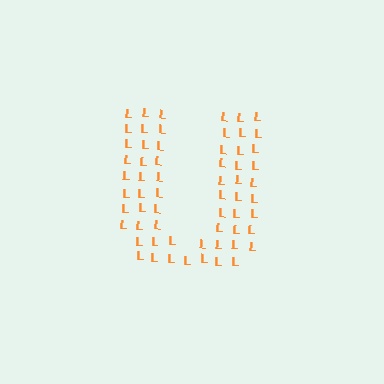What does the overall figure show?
The overall figure shows the letter U.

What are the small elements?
The small elements are letter L's.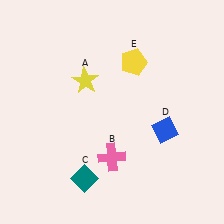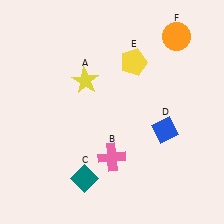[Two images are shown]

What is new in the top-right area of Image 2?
An orange circle (F) was added in the top-right area of Image 2.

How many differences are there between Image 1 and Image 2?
There is 1 difference between the two images.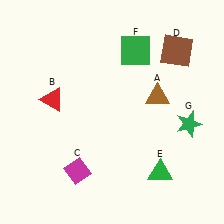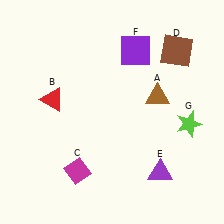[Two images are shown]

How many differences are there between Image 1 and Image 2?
There are 3 differences between the two images.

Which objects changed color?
E changed from green to purple. F changed from green to purple. G changed from green to lime.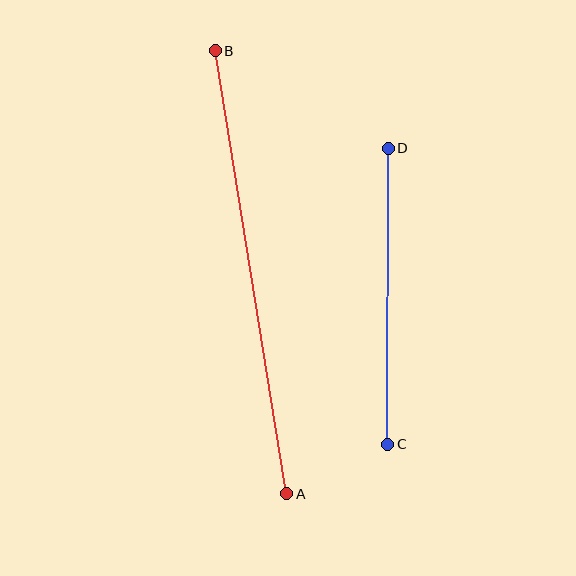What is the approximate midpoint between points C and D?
The midpoint is at approximately (388, 296) pixels.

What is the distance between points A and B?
The distance is approximately 449 pixels.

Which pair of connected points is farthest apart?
Points A and B are farthest apart.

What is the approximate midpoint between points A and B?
The midpoint is at approximately (251, 272) pixels.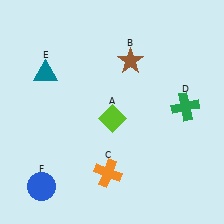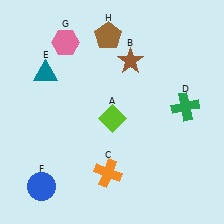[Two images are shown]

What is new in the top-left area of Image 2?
A pink hexagon (G) was added in the top-left area of Image 2.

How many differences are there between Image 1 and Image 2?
There are 2 differences between the two images.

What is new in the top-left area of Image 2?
A brown pentagon (H) was added in the top-left area of Image 2.